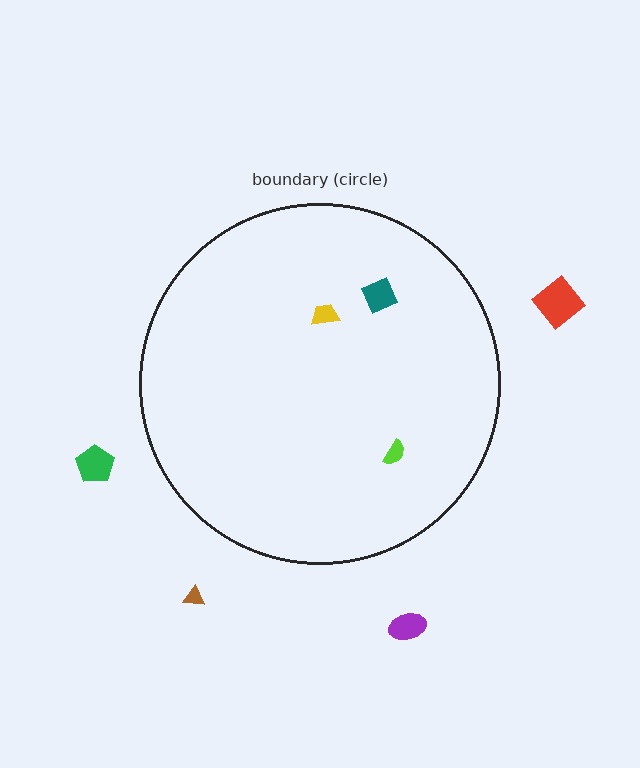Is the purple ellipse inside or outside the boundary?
Outside.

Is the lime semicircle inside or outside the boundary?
Inside.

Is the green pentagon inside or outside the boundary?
Outside.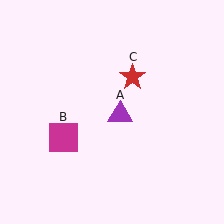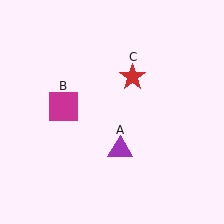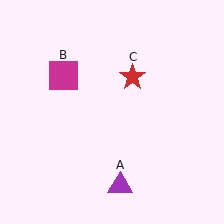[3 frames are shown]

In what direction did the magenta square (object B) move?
The magenta square (object B) moved up.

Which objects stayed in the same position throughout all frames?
Red star (object C) remained stationary.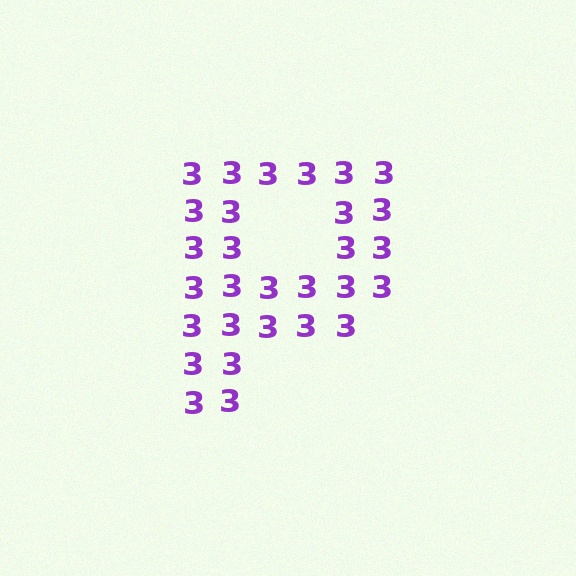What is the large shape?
The large shape is the letter P.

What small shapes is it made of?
It is made of small digit 3's.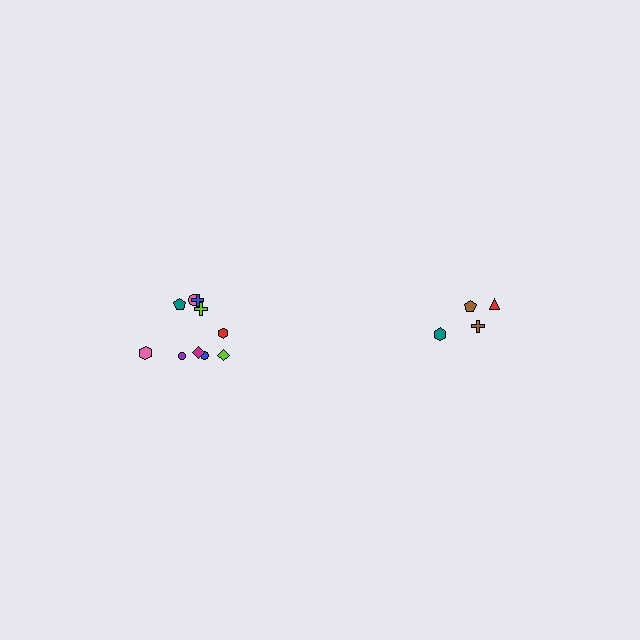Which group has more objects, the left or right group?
The left group.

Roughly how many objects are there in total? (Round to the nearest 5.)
Roughly 15 objects in total.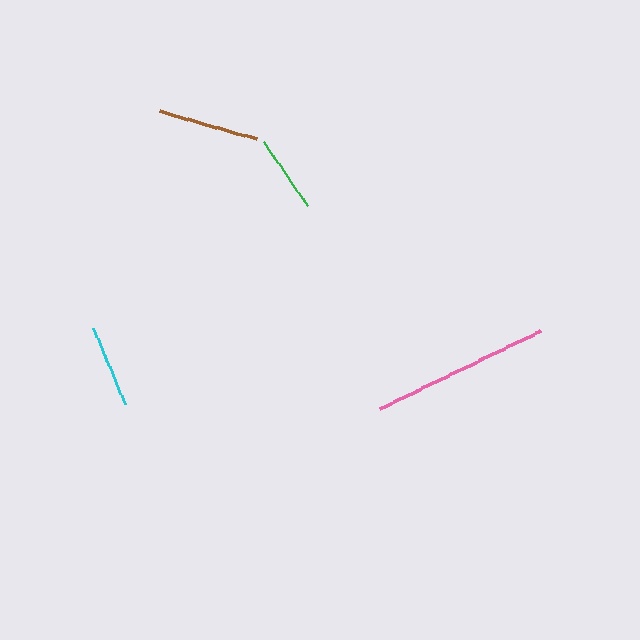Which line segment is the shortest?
The green line is the shortest at approximately 78 pixels.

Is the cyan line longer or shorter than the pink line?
The pink line is longer than the cyan line.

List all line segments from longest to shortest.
From longest to shortest: pink, brown, cyan, green.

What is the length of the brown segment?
The brown segment is approximately 101 pixels long.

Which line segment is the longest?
The pink line is the longest at approximately 179 pixels.